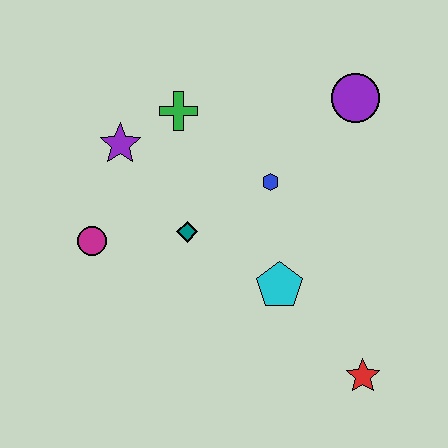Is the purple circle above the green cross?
Yes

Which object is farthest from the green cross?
The red star is farthest from the green cross.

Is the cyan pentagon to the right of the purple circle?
No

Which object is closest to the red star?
The cyan pentagon is closest to the red star.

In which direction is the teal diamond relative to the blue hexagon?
The teal diamond is to the left of the blue hexagon.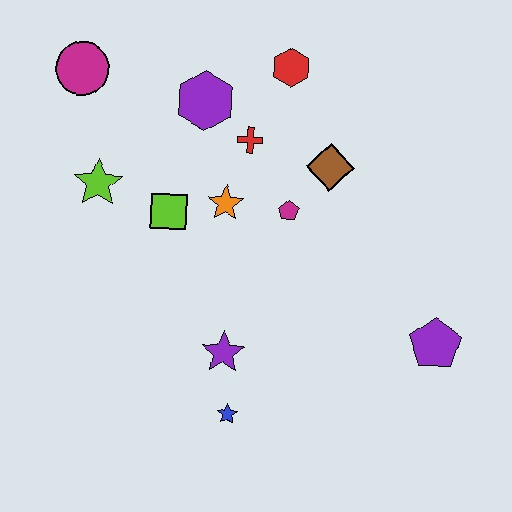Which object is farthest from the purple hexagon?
The purple pentagon is farthest from the purple hexagon.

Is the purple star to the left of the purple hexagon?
No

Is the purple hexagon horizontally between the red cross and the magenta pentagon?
No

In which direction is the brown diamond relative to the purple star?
The brown diamond is above the purple star.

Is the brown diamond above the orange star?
Yes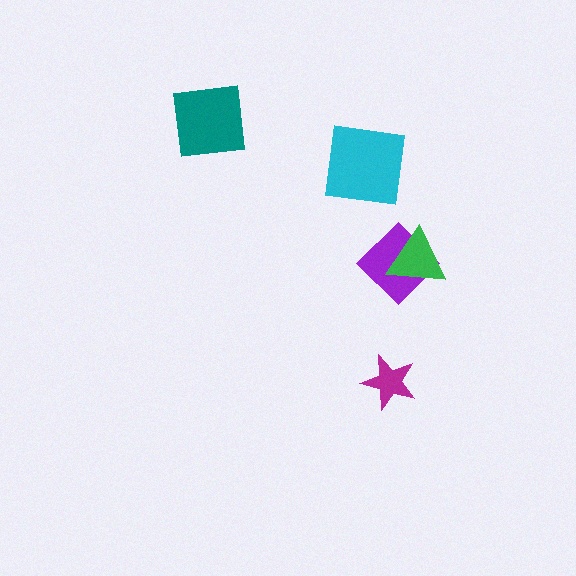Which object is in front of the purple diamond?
The green triangle is in front of the purple diamond.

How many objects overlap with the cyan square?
0 objects overlap with the cyan square.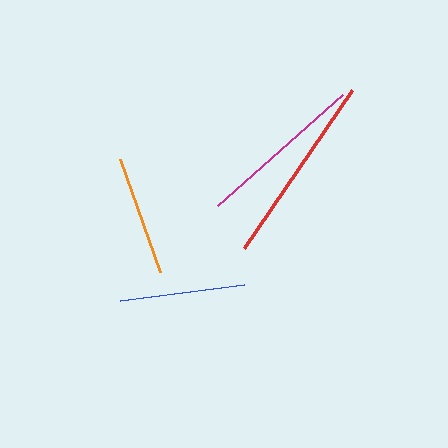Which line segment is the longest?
The red line is the longest at approximately 192 pixels.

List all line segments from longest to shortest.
From longest to shortest: red, magenta, blue, orange.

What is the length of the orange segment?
The orange segment is approximately 120 pixels long.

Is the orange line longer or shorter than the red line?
The red line is longer than the orange line.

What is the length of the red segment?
The red segment is approximately 192 pixels long.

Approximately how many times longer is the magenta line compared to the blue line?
The magenta line is approximately 1.3 times the length of the blue line.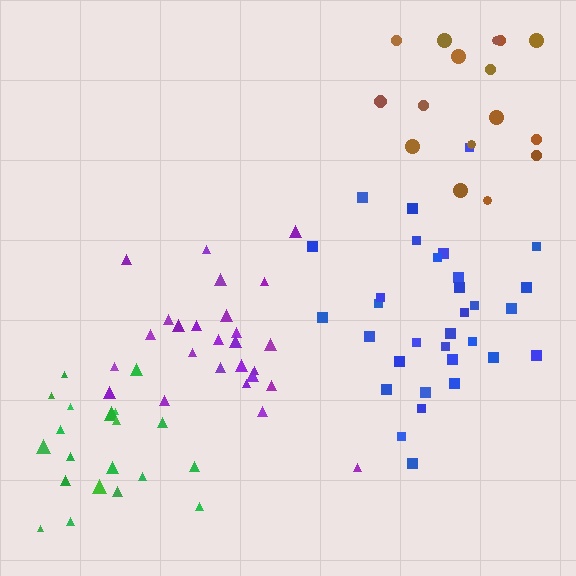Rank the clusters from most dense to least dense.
green, purple, blue, brown.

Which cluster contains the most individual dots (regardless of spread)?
Blue (32).